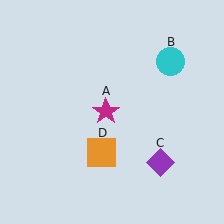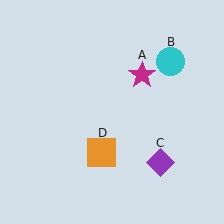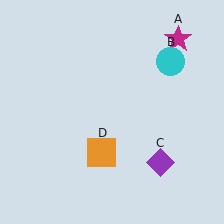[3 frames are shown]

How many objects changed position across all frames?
1 object changed position: magenta star (object A).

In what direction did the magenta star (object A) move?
The magenta star (object A) moved up and to the right.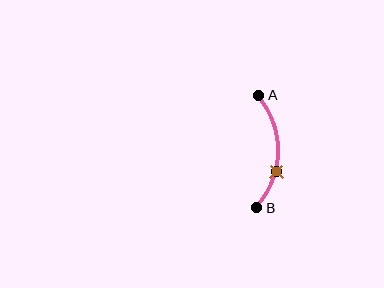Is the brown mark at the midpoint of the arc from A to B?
No. The brown mark lies on the arc but is closer to endpoint B. The arc midpoint would be at the point on the curve equidistant along the arc from both A and B.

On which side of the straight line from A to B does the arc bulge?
The arc bulges to the right of the straight line connecting A and B.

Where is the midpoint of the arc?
The arc midpoint is the point on the curve farthest from the straight line joining A and B. It sits to the right of that line.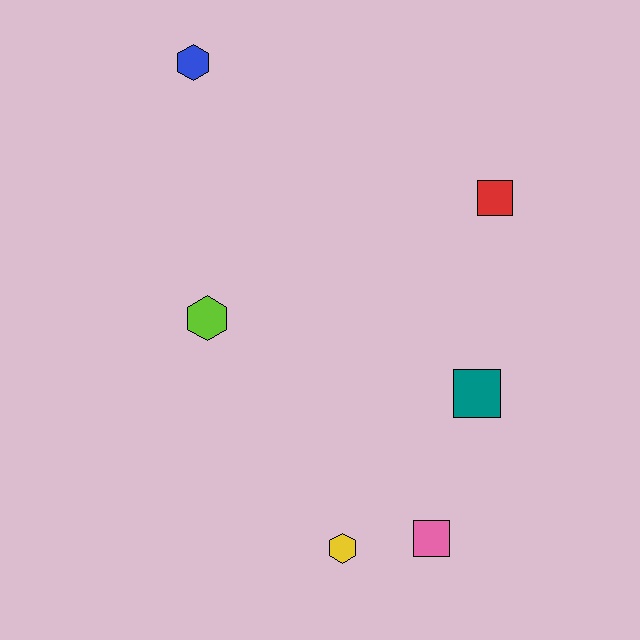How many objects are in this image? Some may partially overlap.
There are 6 objects.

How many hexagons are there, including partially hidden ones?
There are 3 hexagons.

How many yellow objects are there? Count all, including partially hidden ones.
There is 1 yellow object.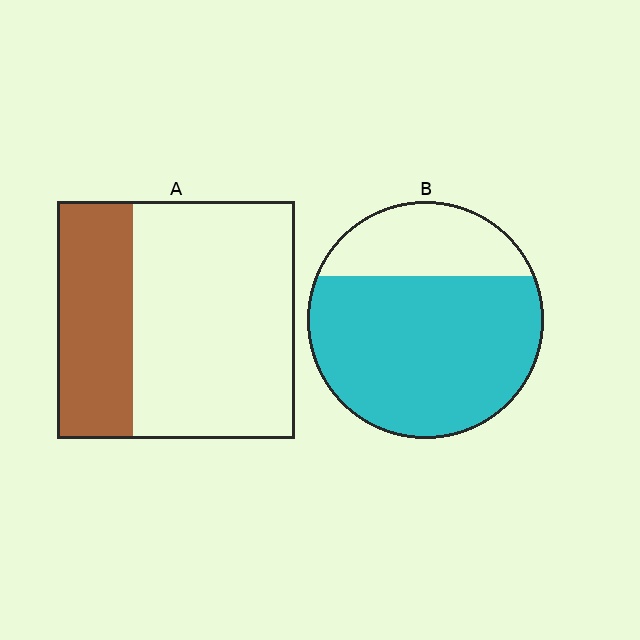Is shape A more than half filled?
No.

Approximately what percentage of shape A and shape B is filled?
A is approximately 30% and B is approximately 75%.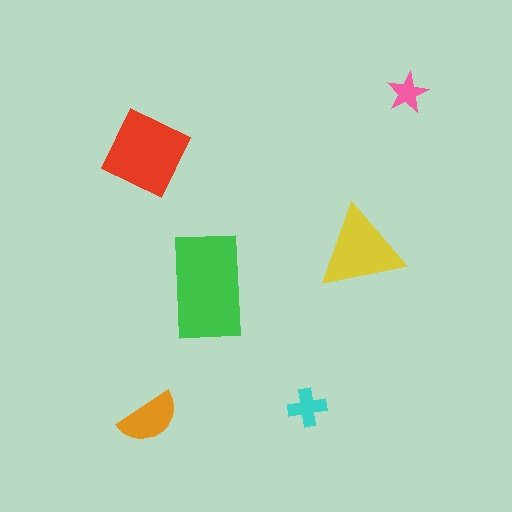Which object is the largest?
The green rectangle.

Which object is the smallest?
The pink star.